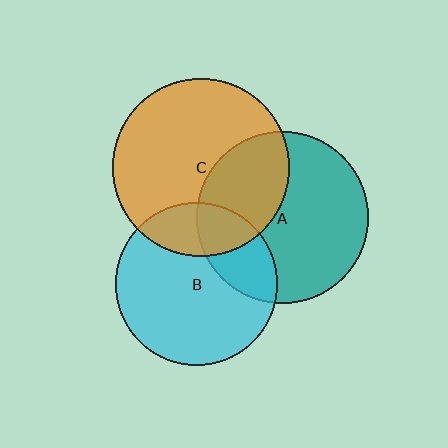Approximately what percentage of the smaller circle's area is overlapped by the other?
Approximately 20%.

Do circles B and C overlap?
Yes.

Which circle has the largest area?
Circle C (orange).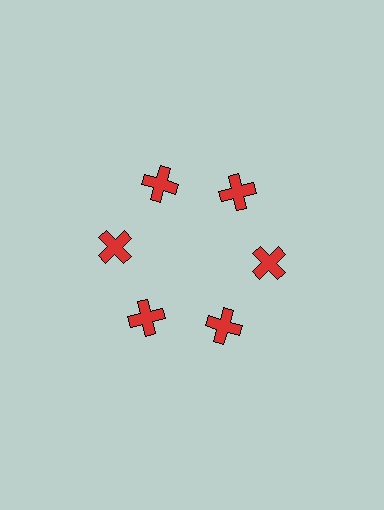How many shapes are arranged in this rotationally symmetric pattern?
There are 6 shapes, arranged in 6 groups of 1.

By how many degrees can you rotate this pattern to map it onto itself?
The pattern maps onto itself every 60 degrees of rotation.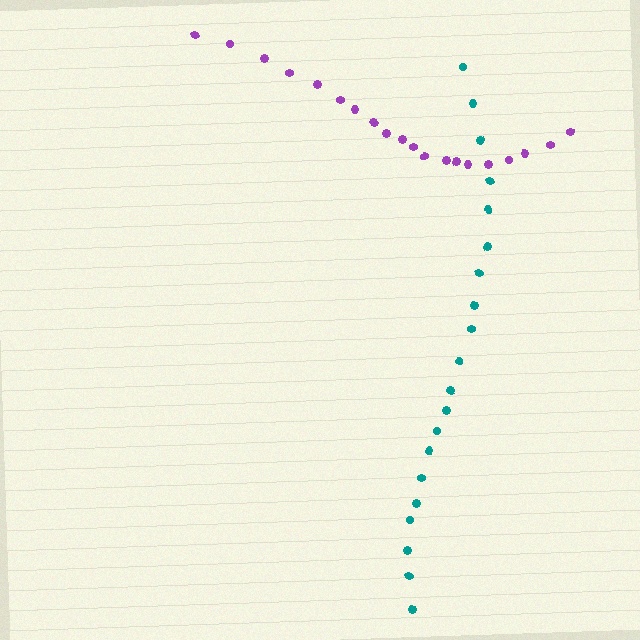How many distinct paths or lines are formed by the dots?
There are 2 distinct paths.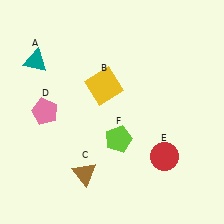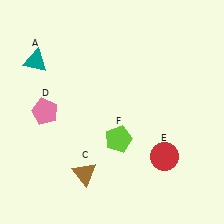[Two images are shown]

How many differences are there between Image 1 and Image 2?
There is 1 difference between the two images.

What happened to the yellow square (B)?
The yellow square (B) was removed in Image 2. It was in the top-left area of Image 1.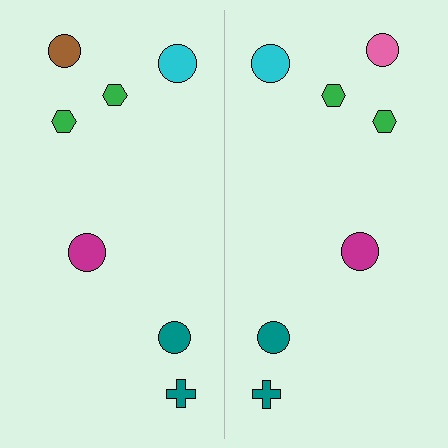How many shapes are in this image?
There are 14 shapes in this image.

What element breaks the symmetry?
The pink circle on the right side breaks the symmetry — its mirror counterpart is brown.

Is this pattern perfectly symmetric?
No, the pattern is not perfectly symmetric. The pink circle on the right side breaks the symmetry — its mirror counterpart is brown.